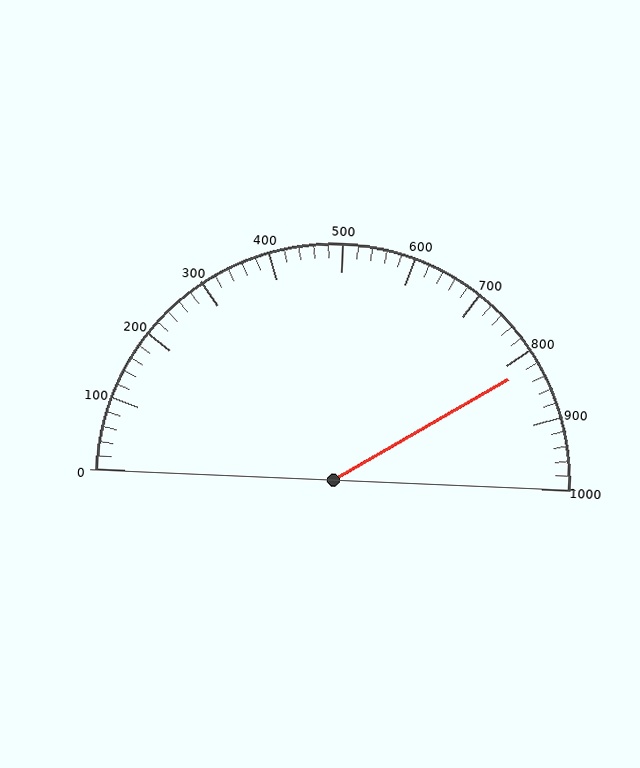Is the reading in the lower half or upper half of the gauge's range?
The reading is in the upper half of the range (0 to 1000).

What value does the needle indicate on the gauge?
The needle indicates approximately 820.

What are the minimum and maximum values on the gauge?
The gauge ranges from 0 to 1000.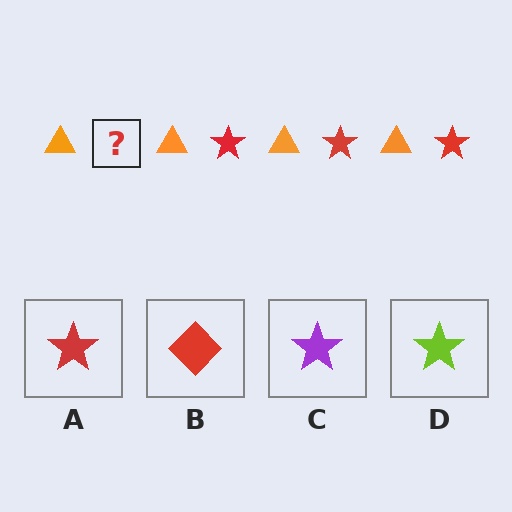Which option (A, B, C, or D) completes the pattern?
A.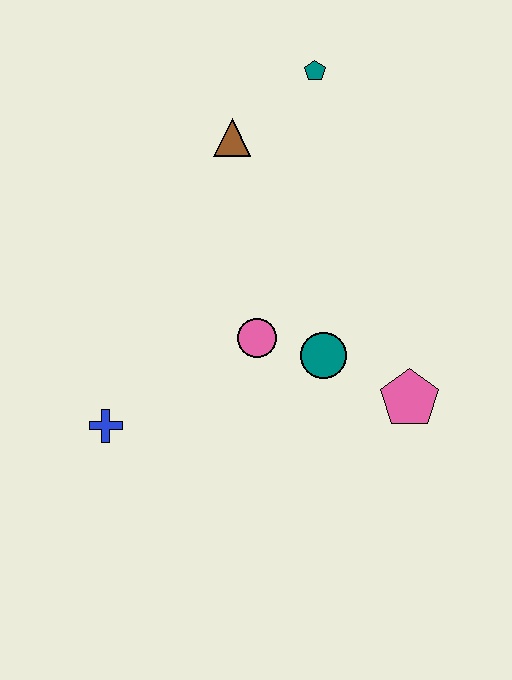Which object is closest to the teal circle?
The pink circle is closest to the teal circle.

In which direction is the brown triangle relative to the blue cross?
The brown triangle is above the blue cross.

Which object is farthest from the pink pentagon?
The teal pentagon is farthest from the pink pentagon.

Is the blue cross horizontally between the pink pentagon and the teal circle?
No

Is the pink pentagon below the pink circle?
Yes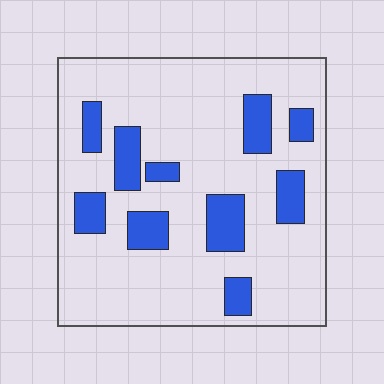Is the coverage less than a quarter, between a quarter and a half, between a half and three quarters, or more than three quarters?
Less than a quarter.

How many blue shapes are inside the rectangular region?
10.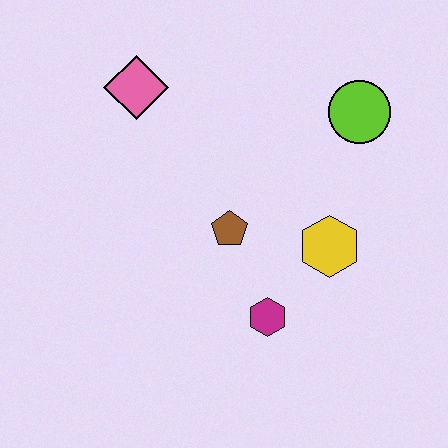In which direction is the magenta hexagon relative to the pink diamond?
The magenta hexagon is below the pink diamond.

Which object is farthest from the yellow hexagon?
The pink diamond is farthest from the yellow hexagon.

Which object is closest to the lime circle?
The yellow hexagon is closest to the lime circle.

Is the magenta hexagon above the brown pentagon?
No